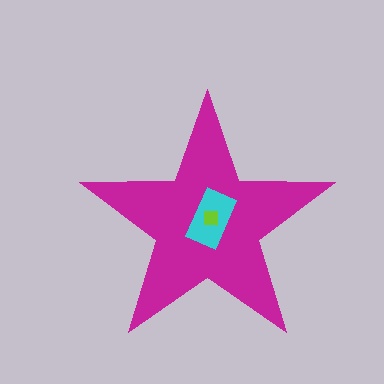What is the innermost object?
The lime square.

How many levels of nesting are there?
3.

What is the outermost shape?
The magenta star.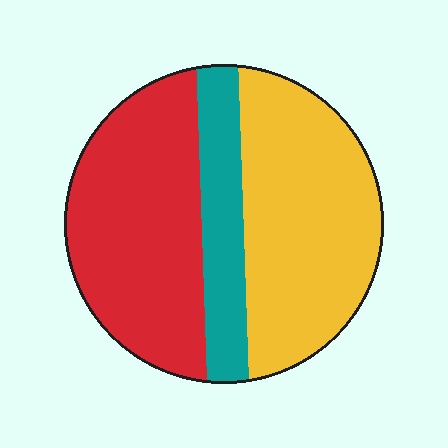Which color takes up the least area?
Teal, at roughly 15%.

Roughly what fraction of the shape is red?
Red takes up between a quarter and a half of the shape.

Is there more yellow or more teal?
Yellow.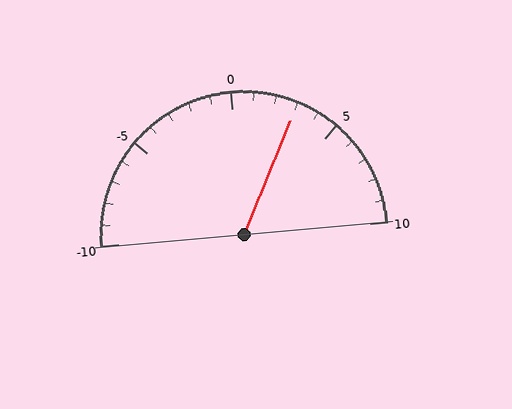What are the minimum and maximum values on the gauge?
The gauge ranges from -10 to 10.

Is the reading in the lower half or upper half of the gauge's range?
The reading is in the upper half of the range (-10 to 10).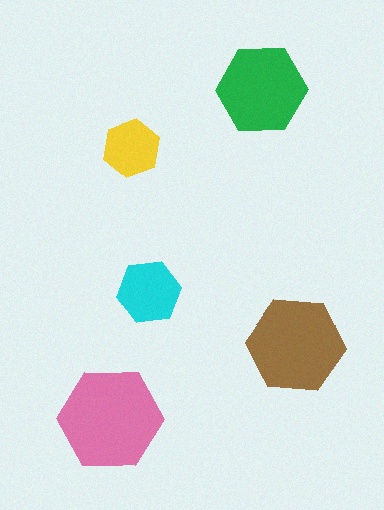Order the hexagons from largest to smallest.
the pink one, the brown one, the green one, the cyan one, the yellow one.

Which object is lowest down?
The pink hexagon is bottommost.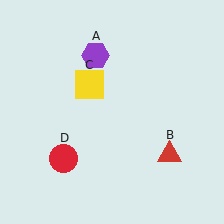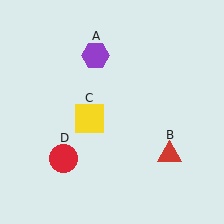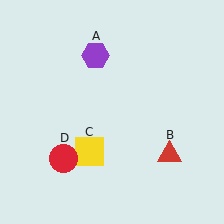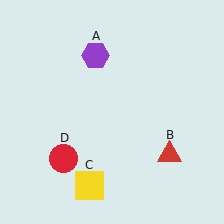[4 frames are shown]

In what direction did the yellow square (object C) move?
The yellow square (object C) moved down.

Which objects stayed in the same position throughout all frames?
Purple hexagon (object A) and red triangle (object B) and red circle (object D) remained stationary.